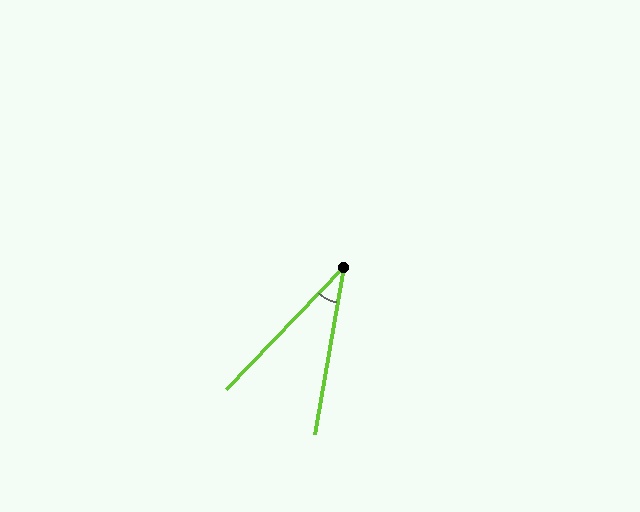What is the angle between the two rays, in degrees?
Approximately 34 degrees.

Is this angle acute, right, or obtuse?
It is acute.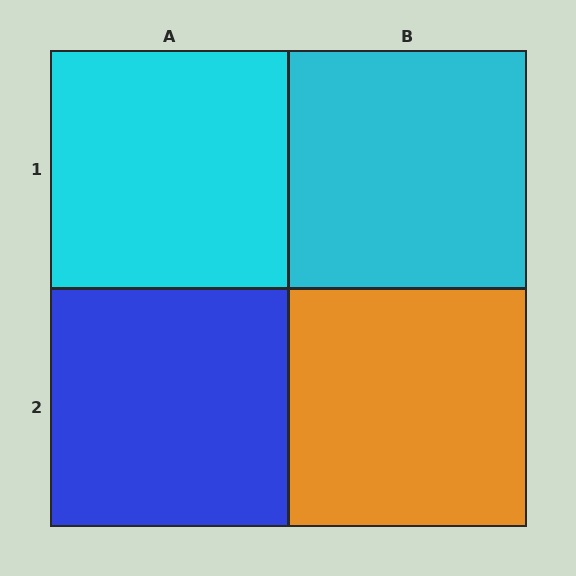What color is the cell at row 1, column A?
Cyan.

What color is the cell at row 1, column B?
Cyan.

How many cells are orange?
1 cell is orange.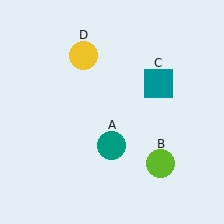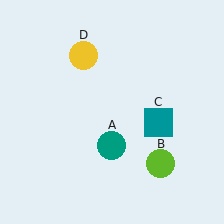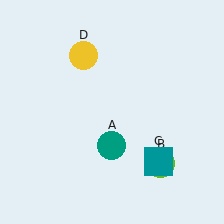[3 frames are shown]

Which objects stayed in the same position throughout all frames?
Teal circle (object A) and lime circle (object B) and yellow circle (object D) remained stationary.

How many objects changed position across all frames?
1 object changed position: teal square (object C).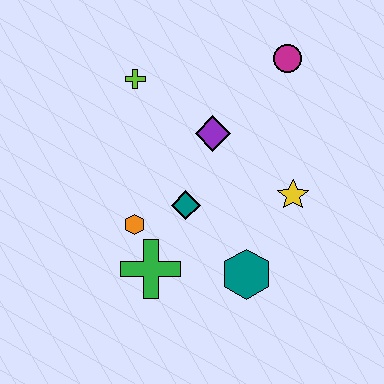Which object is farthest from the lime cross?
The teal hexagon is farthest from the lime cross.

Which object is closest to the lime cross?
The purple diamond is closest to the lime cross.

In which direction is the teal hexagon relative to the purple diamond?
The teal hexagon is below the purple diamond.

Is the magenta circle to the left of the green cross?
No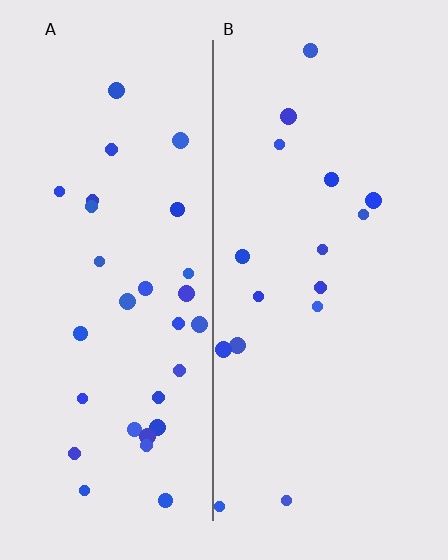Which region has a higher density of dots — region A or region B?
A (the left).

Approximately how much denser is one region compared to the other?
Approximately 1.9× — region A over region B.